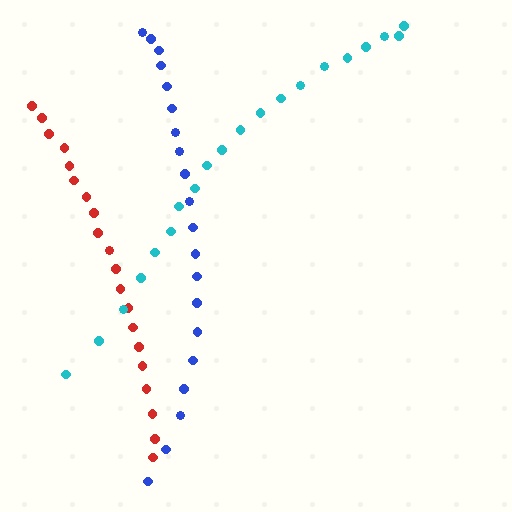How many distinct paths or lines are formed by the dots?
There are 3 distinct paths.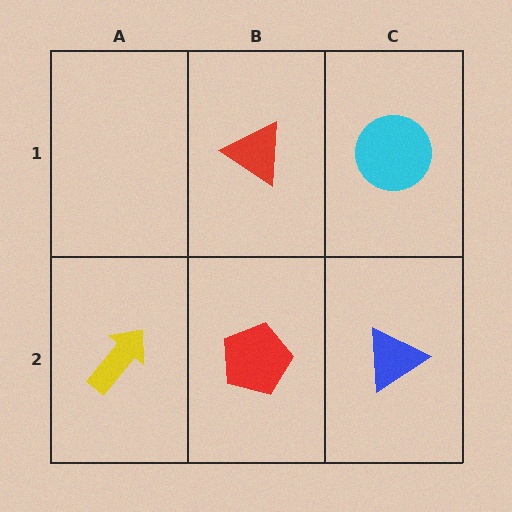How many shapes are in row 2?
3 shapes.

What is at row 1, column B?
A red triangle.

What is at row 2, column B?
A red pentagon.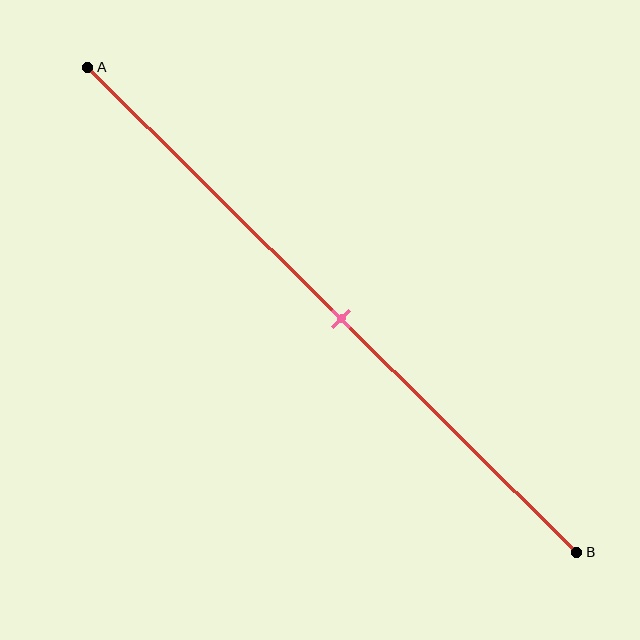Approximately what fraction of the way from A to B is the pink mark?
The pink mark is approximately 50% of the way from A to B.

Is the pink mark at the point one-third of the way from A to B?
No, the mark is at about 50% from A, not at the 33% one-third point.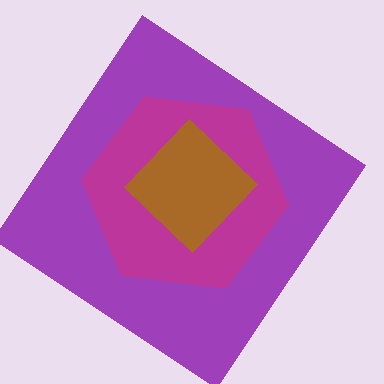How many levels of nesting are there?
3.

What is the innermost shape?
The brown diamond.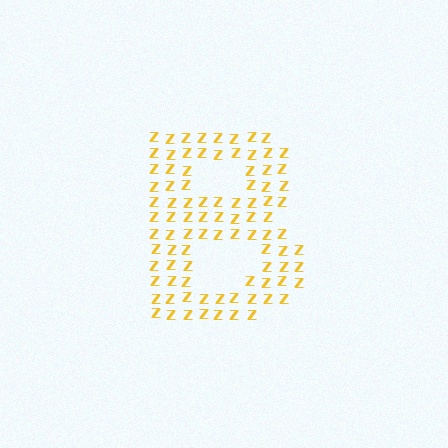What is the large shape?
The large shape is the letter B.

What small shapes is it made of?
It is made of small letter Z's.